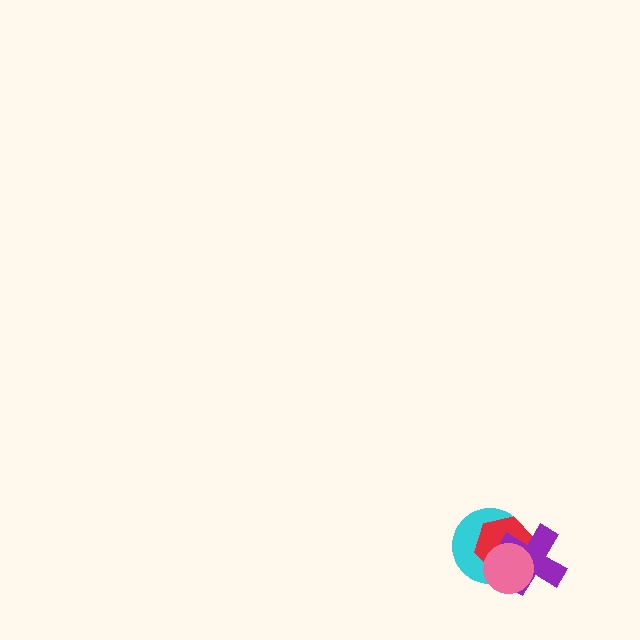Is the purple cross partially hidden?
Yes, it is partially covered by another shape.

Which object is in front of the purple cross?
The pink circle is in front of the purple cross.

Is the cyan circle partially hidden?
Yes, it is partially covered by another shape.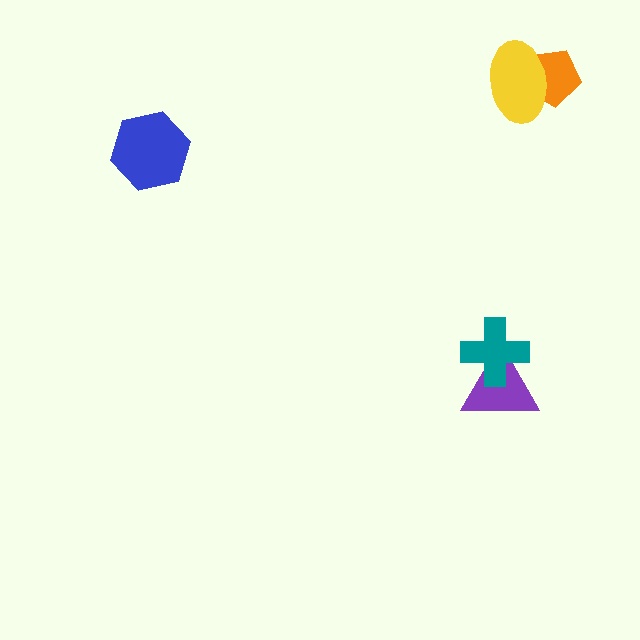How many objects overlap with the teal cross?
1 object overlaps with the teal cross.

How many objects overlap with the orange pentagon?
1 object overlaps with the orange pentagon.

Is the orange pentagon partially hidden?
Yes, it is partially covered by another shape.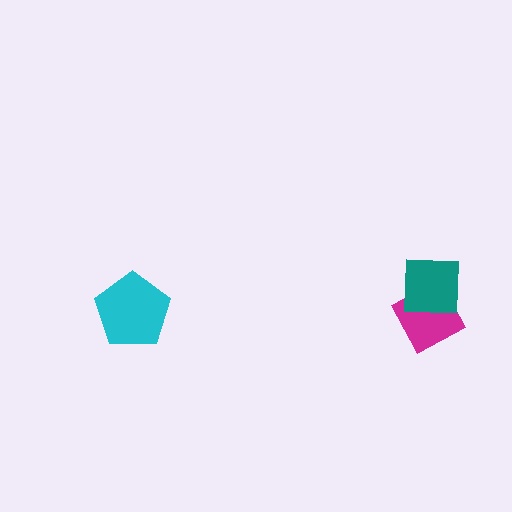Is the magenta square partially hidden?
Yes, it is partially covered by another shape.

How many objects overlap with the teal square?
1 object overlaps with the teal square.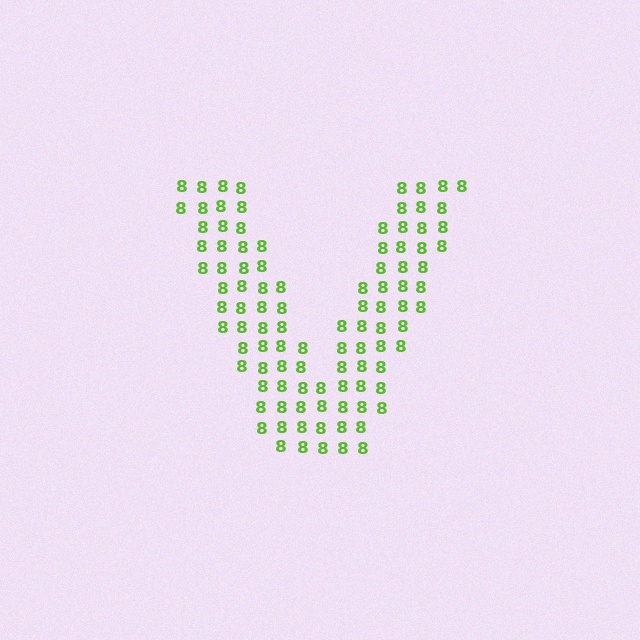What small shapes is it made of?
It is made of small digit 8's.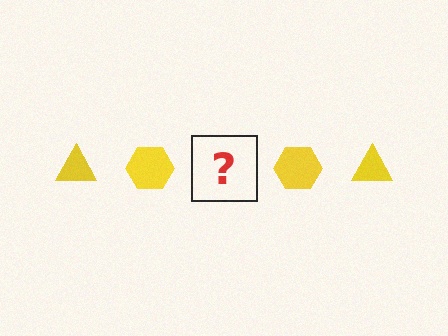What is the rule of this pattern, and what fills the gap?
The rule is that the pattern cycles through triangle, hexagon shapes in yellow. The gap should be filled with a yellow triangle.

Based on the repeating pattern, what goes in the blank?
The blank should be a yellow triangle.